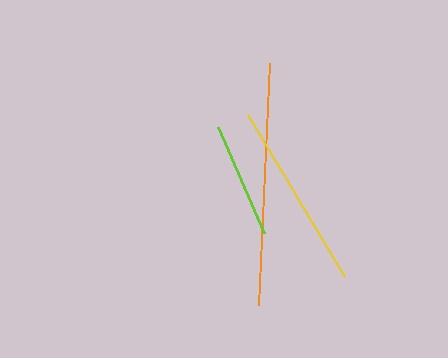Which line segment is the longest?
The orange line is the longest at approximately 243 pixels.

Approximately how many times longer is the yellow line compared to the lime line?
The yellow line is approximately 1.6 times the length of the lime line.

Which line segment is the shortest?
The lime line is the shortest at approximately 116 pixels.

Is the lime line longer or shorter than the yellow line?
The yellow line is longer than the lime line.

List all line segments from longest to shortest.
From longest to shortest: orange, yellow, lime.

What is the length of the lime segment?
The lime segment is approximately 116 pixels long.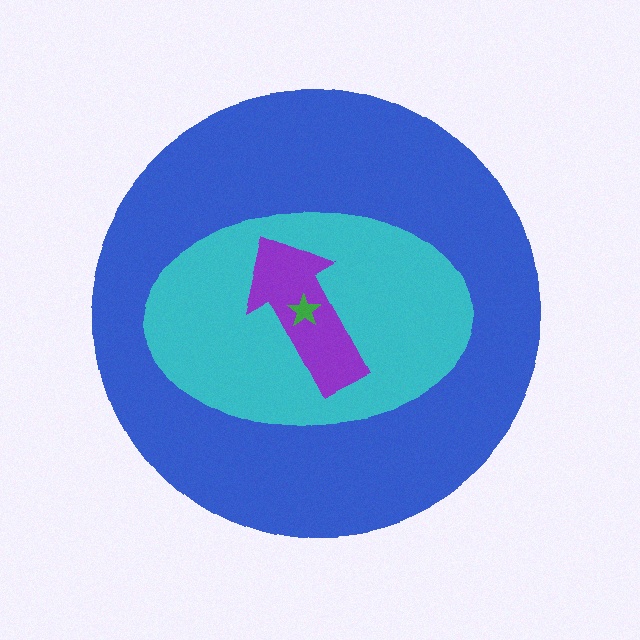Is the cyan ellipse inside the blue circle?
Yes.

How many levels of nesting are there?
4.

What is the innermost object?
The green star.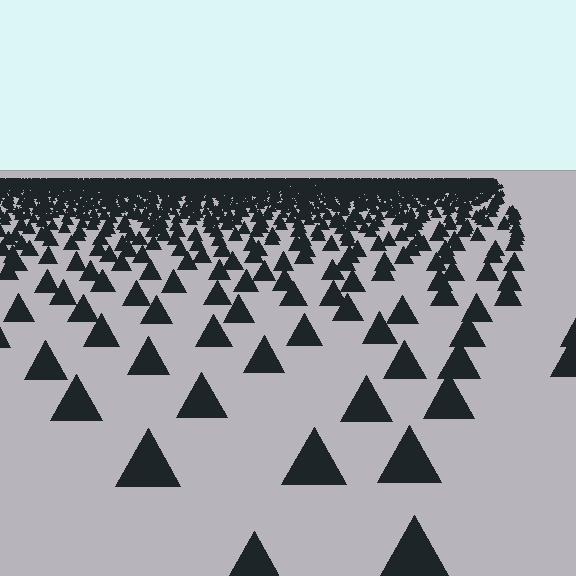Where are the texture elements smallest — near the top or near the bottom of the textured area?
Near the top.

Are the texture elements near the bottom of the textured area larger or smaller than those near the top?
Larger. Near the bottom, elements are closer to the viewer and appear at a bigger on-screen size.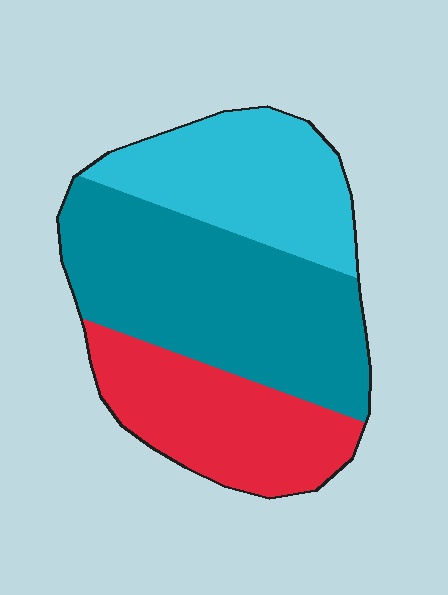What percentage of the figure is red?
Red covers 27% of the figure.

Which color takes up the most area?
Teal, at roughly 45%.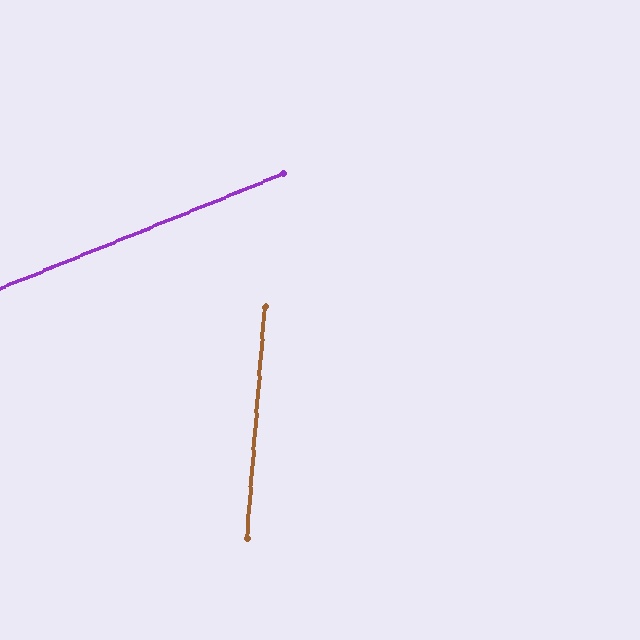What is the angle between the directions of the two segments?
Approximately 64 degrees.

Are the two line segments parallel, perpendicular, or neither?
Neither parallel nor perpendicular — they differ by about 64°.